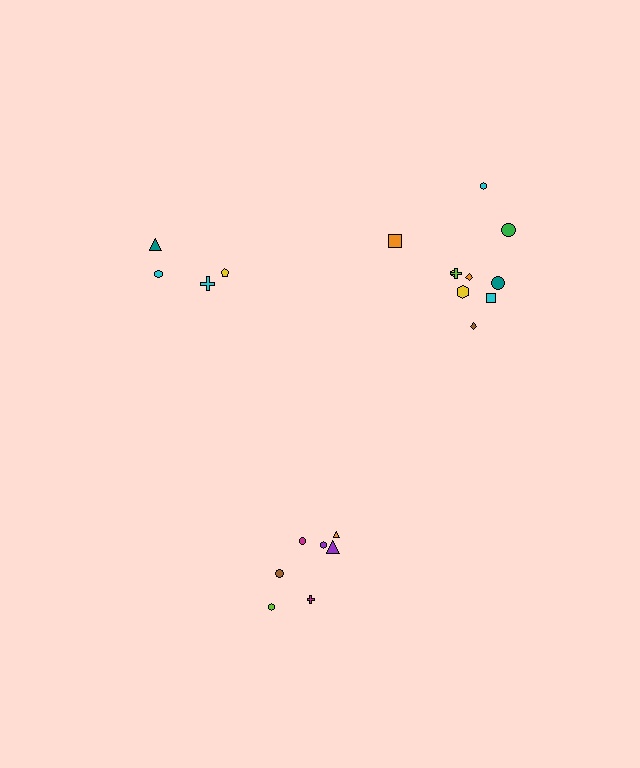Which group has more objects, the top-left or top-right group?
The top-right group.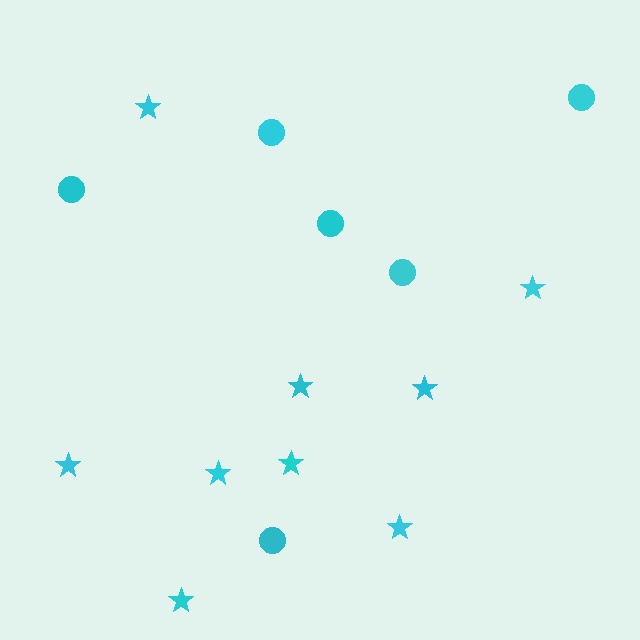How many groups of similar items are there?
There are 2 groups: one group of circles (6) and one group of stars (9).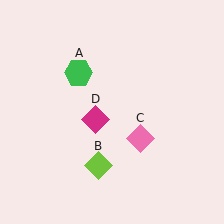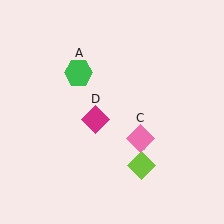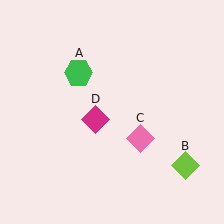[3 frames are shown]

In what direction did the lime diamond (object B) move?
The lime diamond (object B) moved right.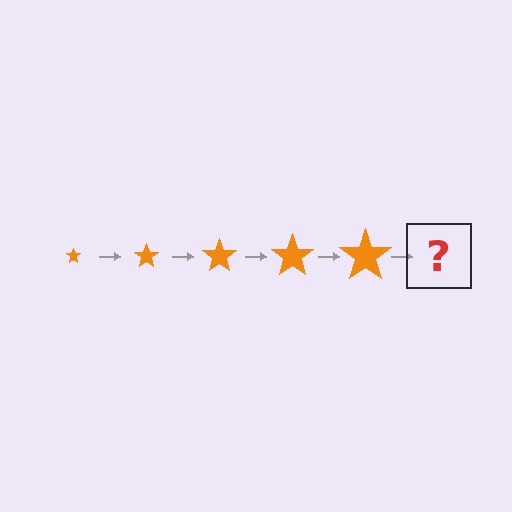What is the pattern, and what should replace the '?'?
The pattern is that the star gets progressively larger each step. The '?' should be an orange star, larger than the previous one.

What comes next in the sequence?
The next element should be an orange star, larger than the previous one.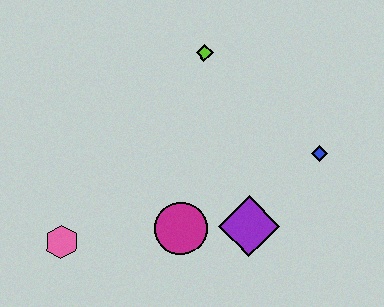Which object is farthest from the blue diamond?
The pink hexagon is farthest from the blue diamond.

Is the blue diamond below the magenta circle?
No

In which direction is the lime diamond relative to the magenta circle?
The lime diamond is above the magenta circle.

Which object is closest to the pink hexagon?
The magenta circle is closest to the pink hexagon.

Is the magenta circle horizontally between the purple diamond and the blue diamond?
No